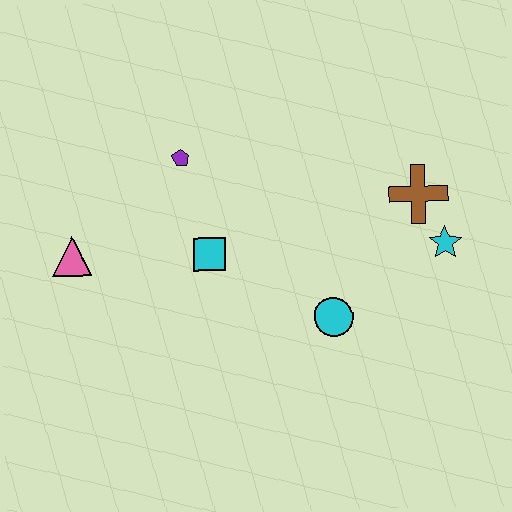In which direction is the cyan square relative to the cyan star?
The cyan square is to the left of the cyan star.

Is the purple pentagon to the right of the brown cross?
No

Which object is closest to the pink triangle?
The cyan square is closest to the pink triangle.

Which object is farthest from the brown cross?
The pink triangle is farthest from the brown cross.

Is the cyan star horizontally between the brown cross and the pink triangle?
No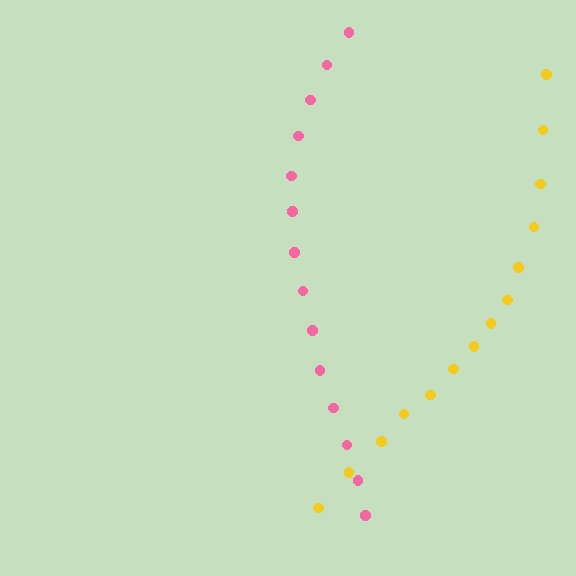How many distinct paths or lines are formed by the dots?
There are 2 distinct paths.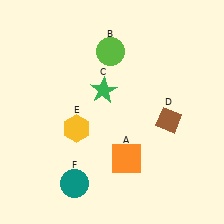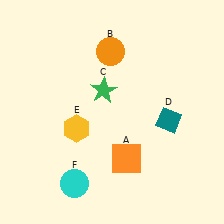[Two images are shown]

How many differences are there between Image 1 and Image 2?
There are 3 differences between the two images.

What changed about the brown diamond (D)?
In Image 1, D is brown. In Image 2, it changed to teal.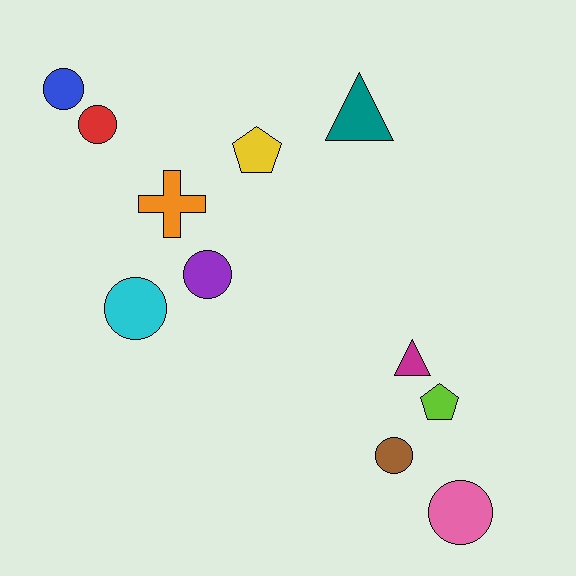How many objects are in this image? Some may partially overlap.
There are 11 objects.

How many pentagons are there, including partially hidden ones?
There are 2 pentagons.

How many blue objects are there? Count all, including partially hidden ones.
There is 1 blue object.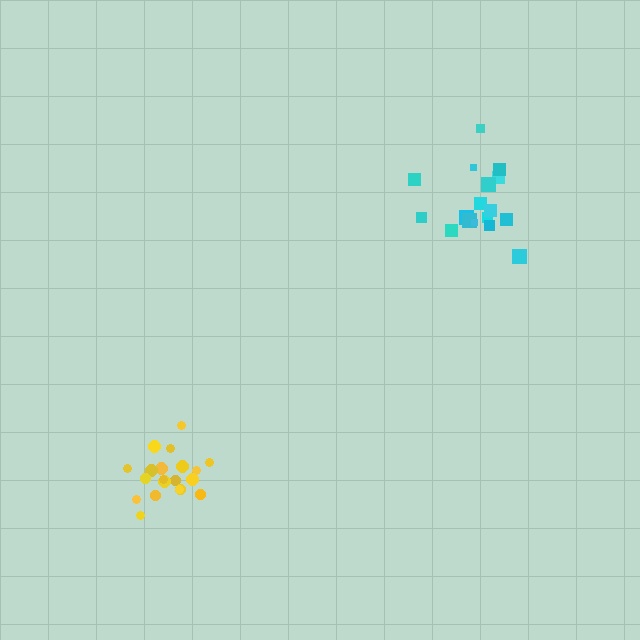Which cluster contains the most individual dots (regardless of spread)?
Yellow (21).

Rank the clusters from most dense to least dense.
yellow, cyan.